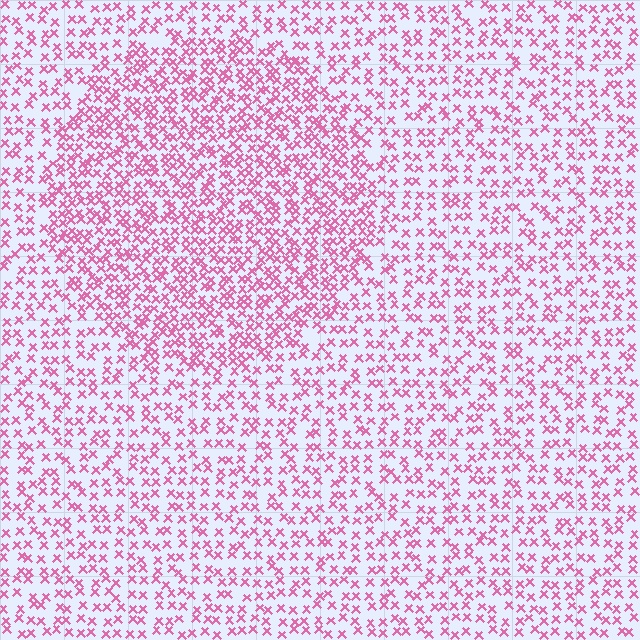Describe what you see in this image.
The image contains small pink elements arranged at two different densities. A circle-shaped region is visible where the elements are more densely packed than the surrounding area.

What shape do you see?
I see a circle.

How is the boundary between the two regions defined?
The boundary is defined by a change in element density (approximately 1.8x ratio). All elements are the same color, size, and shape.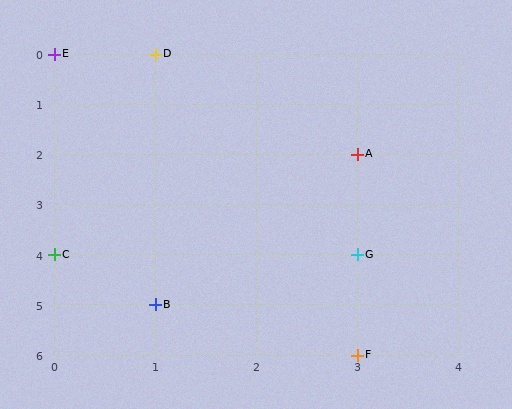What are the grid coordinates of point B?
Point B is at grid coordinates (1, 5).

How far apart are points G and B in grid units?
Points G and B are 2 columns and 1 row apart (about 2.2 grid units diagonally).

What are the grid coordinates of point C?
Point C is at grid coordinates (0, 4).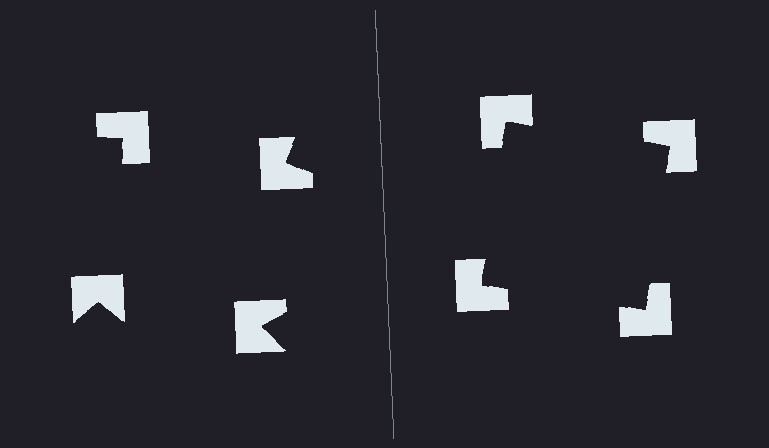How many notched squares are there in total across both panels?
8 — 4 on each side.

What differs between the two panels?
The notched squares are positioned identically on both sides; only the wedge orientations differ. On the right they align to a square; on the left they are misaligned.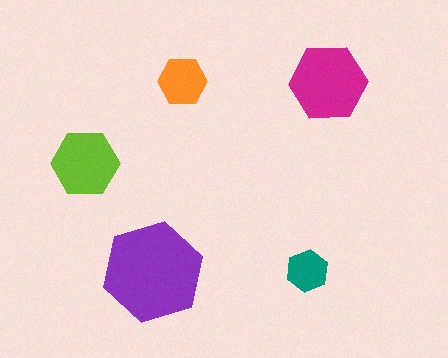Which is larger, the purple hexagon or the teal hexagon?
The purple one.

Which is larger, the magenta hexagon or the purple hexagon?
The purple one.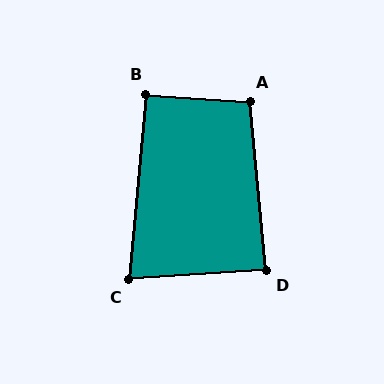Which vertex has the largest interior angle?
A, at approximately 99 degrees.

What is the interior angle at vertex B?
Approximately 92 degrees (approximately right).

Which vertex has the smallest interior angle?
C, at approximately 81 degrees.